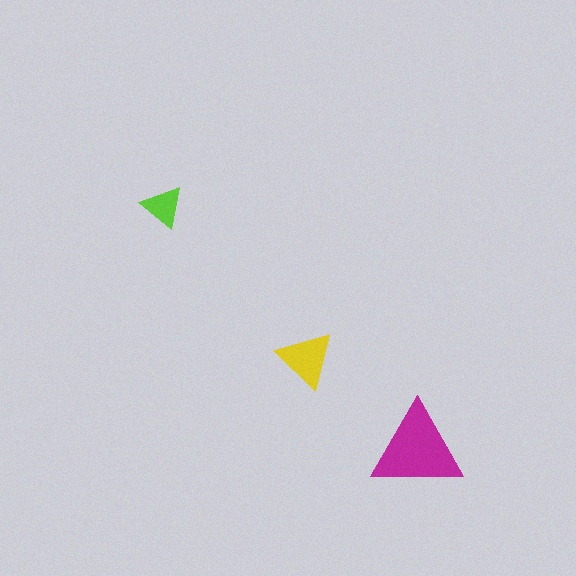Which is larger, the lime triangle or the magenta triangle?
The magenta one.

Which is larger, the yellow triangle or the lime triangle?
The yellow one.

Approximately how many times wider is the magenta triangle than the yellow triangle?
About 1.5 times wider.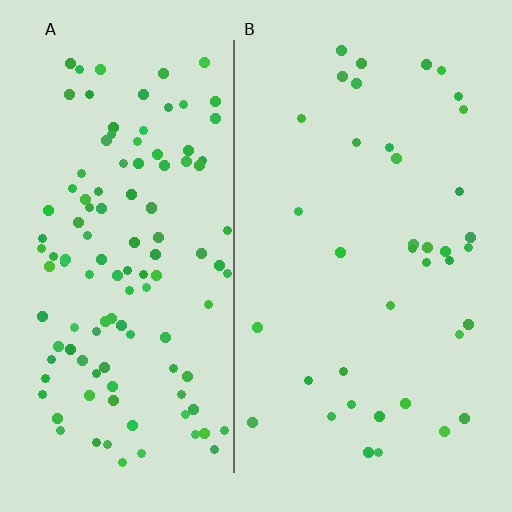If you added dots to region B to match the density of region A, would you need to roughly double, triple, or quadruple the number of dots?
Approximately triple.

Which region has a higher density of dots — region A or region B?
A (the left).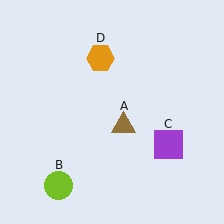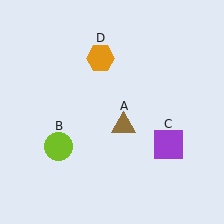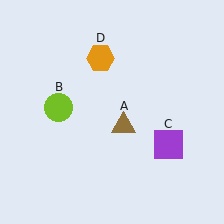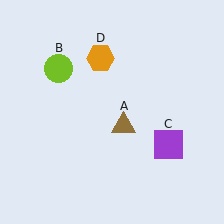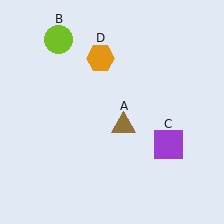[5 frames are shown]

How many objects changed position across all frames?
1 object changed position: lime circle (object B).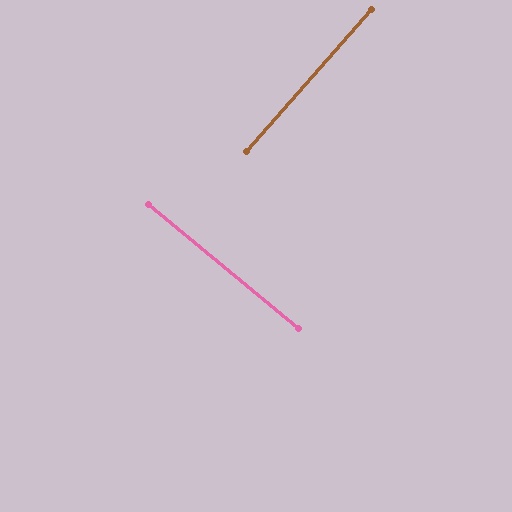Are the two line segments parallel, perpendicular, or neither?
Perpendicular — they meet at approximately 88°.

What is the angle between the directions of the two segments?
Approximately 88 degrees.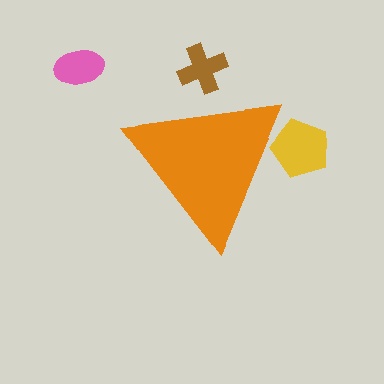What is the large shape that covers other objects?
An orange triangle.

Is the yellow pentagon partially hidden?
Yes, the yellow pentagon is partially hidden behind the orange triangle.